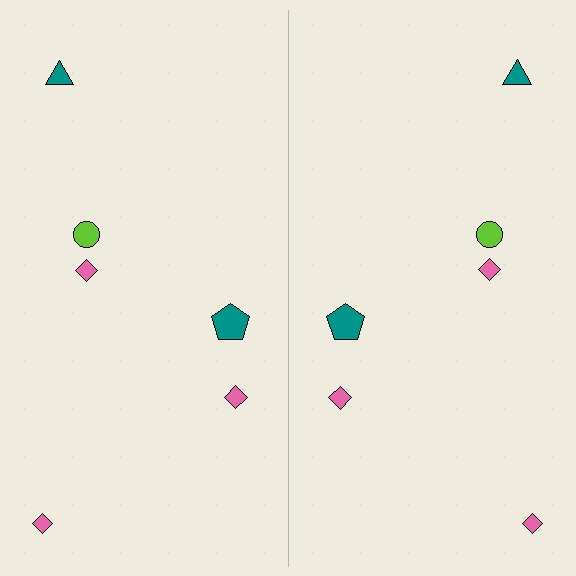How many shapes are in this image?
There are 12 shapes in this image.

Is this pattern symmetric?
Yes, this pattern has bilateral (reflection) symmetry.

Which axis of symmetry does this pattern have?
The pattern has a vertical axis of symmetry running through the center of the image.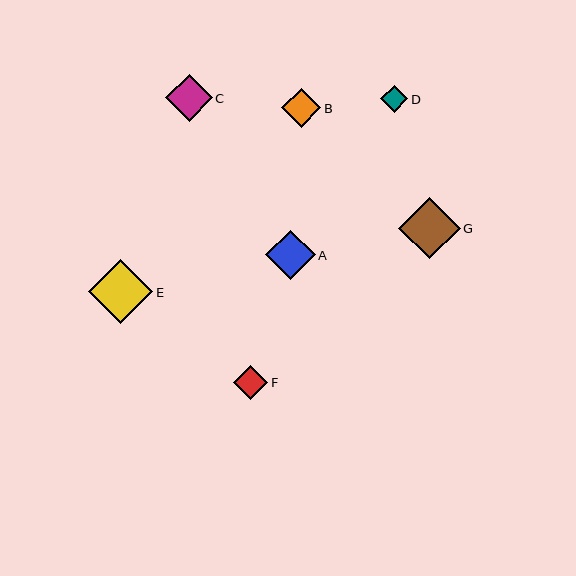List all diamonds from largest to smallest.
From largest to smallest: E, G, A, C, B, F, D.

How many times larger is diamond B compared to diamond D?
Diamond B is approximately 1.4 times the size of diamond D.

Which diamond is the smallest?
Diamond D is the smallest with a size of approximately 28 pixels.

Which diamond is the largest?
Diamond E is the largest with a size of approximately 64 pixels.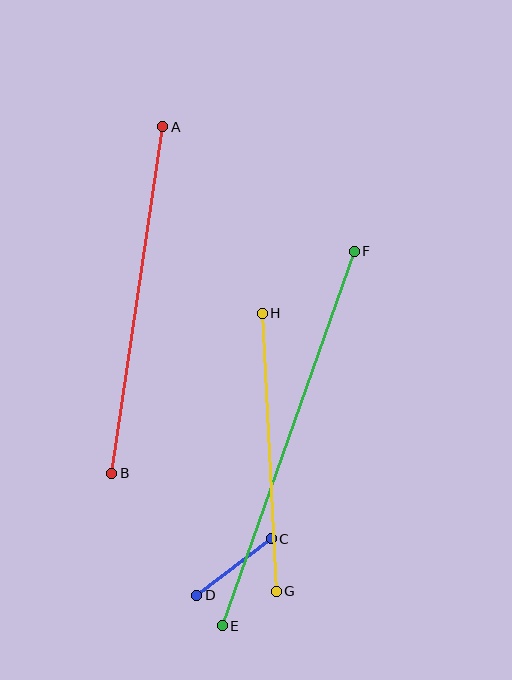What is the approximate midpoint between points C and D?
The midpoint is at approximately (234, 567) pixels.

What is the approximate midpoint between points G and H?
The midpoint is at approximately (269, 452) pixels.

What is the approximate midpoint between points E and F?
The midpoint is at approximately (288, 438) pixels.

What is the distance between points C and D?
The distance is approximately 94 pixels.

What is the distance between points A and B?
The distance is approximately 351 pixels.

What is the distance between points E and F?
The distance is approximately 397 pixels.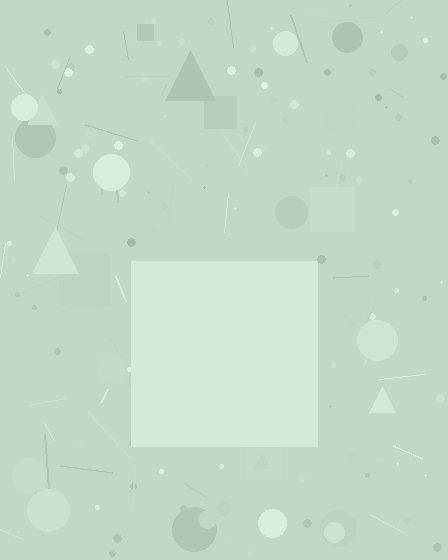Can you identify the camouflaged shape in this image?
The camouflaged shape is a square.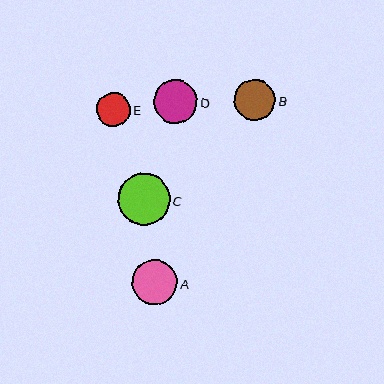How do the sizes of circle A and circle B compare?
Circle A and circle B are approximately the same size.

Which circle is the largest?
Circle C is the largest with a size of approximately 52 pixels.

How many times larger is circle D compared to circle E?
Circle D is approximately 1.3 times the size of circle E.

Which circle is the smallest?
Circle E is the smallest with a size of approximately 34 pixels.